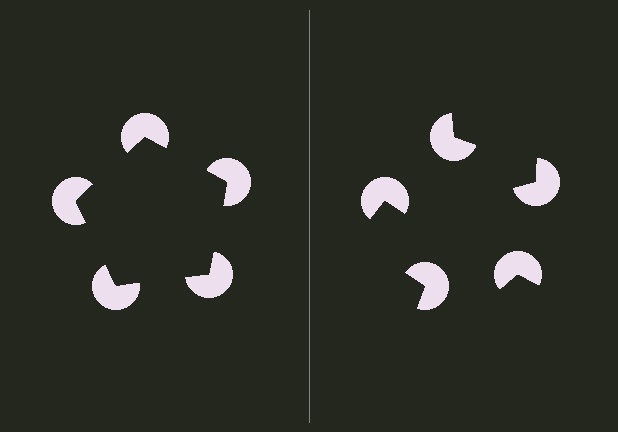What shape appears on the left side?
An illusory pentagon.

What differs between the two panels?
The pac-man discs are positioned identically on both sides; only the wedge orientations differ. On the left they align to a pentagon; on the right they are misaligned.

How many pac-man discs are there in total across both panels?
10 — 5 on each side.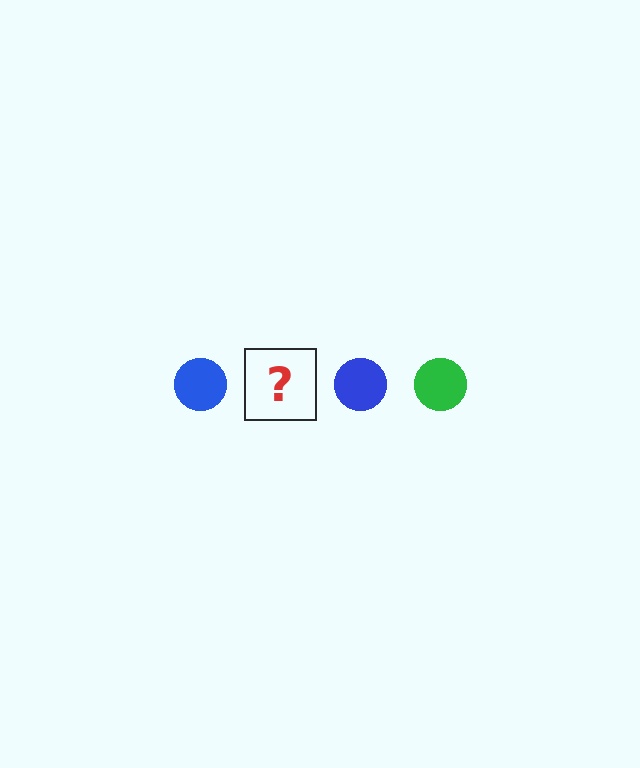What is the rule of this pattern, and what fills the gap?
The rule is that the pattern cycles through blue, green circles. The gap should be filled with a green circle.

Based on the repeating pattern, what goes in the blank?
The blank should be a green circle.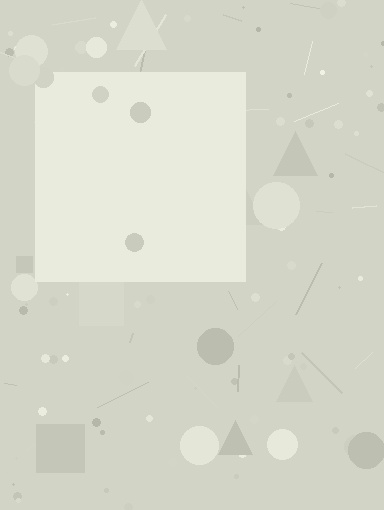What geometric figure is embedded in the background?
A square is embedded in the background.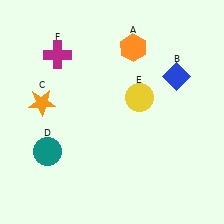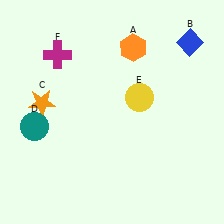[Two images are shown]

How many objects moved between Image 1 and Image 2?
2 objects moved between the two images.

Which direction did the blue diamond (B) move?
The blue diamond (B) moved up.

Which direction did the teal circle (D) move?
The teal circle (D) moved up.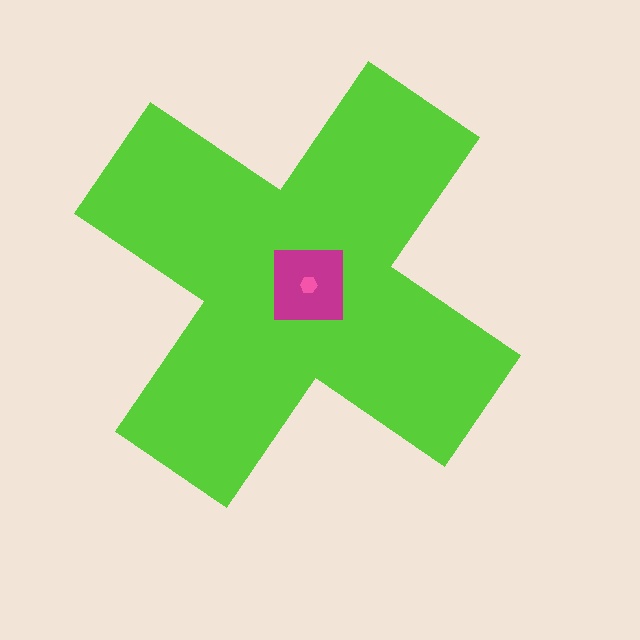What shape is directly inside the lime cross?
The magenta square.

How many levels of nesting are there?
3.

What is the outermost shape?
The lime cross.